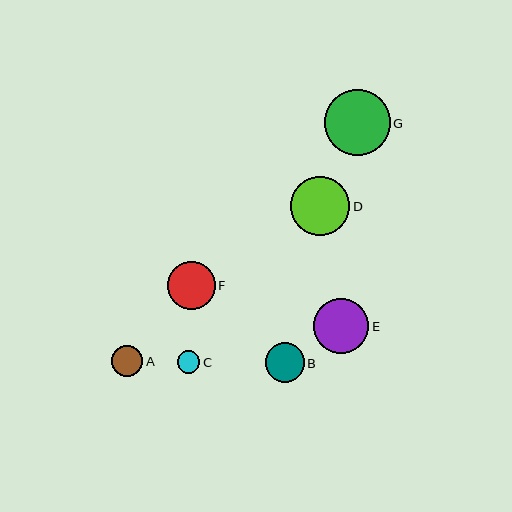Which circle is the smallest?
Circle C is the smallest with a size of approximately 22 pixels.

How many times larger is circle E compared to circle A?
Circle E is approximately 1.8 times the size of circle A.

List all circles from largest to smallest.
From largest to smallest: G, D, E, F, B, A, C.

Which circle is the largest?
Circle G is the largest with a size of approximately 66 pixels.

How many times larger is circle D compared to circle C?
Circle D is approximately 2.6 times the size of circle C.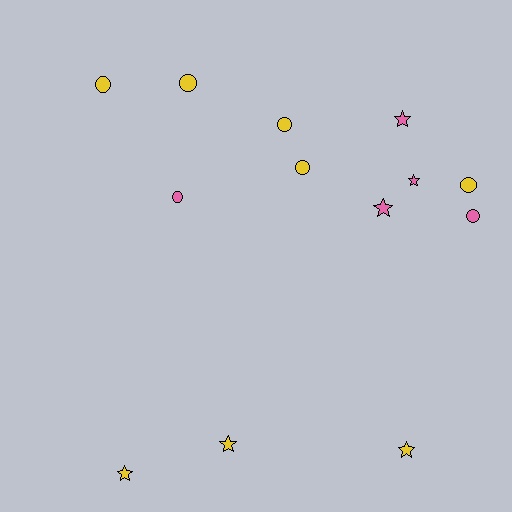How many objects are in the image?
There are 13 objects.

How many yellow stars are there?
There are 3 yellow stars.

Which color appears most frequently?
Yellow, with 8 objects.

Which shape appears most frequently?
Circle, with 7 objects.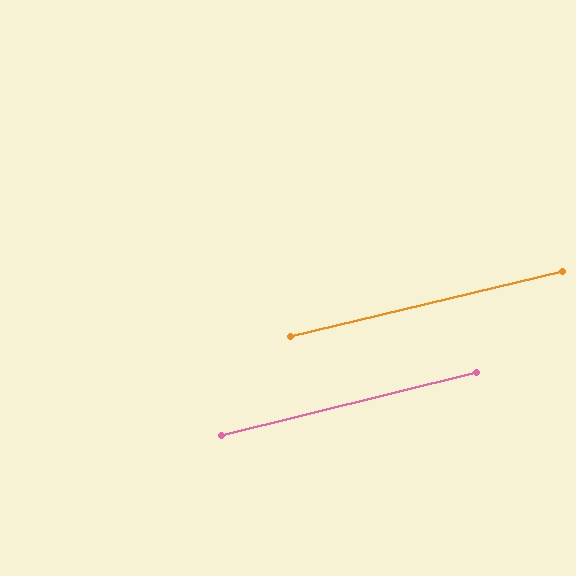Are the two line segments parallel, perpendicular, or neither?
Parallel — their directions differ by only 0.7°.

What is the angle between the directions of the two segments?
Approximately 1 degree.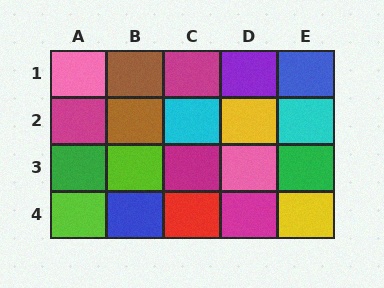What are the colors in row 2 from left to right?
Magenta, brown, cyan, yellow, cyan.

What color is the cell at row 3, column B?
Lime.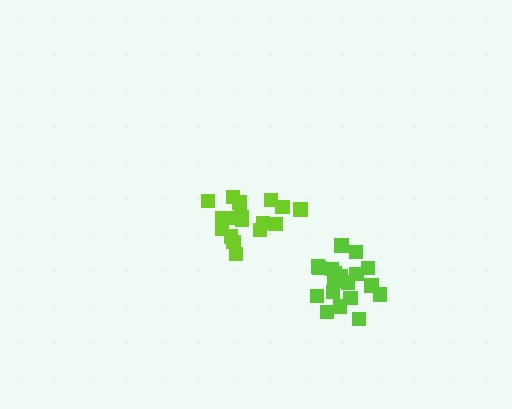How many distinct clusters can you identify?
There are 2 distinct clusters.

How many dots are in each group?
Group 1: 18 dots, Group 2: 19 dots (37 total).